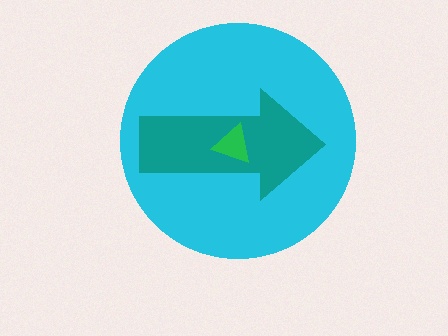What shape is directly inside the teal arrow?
The green triangle.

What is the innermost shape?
The green triangle.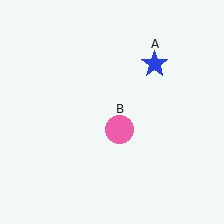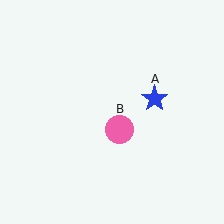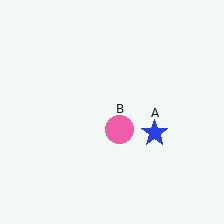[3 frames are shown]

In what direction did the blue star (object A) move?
The blue star (object A) moved down.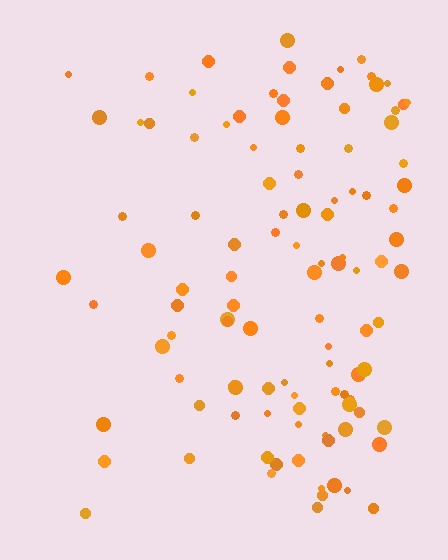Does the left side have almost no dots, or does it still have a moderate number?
Still a moderate number, just noticeably fewer than the right.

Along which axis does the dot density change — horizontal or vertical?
Horizontal.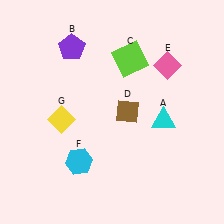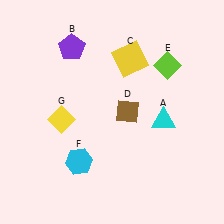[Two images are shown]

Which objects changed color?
C changed from lime to yellow. E changed from pink to lime.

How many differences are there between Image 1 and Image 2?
There are 2 differences between the two images.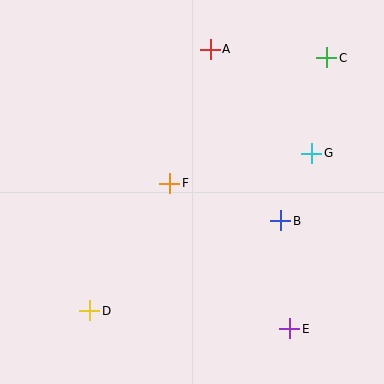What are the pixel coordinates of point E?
Point E is at (290, 329).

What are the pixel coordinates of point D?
Point D is at (90, 311).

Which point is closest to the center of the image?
Point F at (170, 183) is closest to the center.